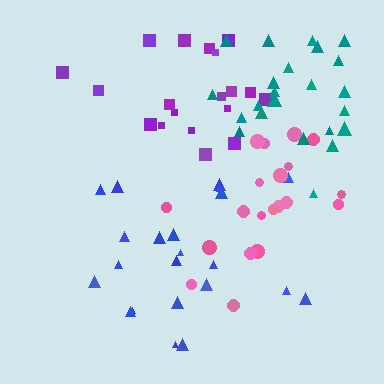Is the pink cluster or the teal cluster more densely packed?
Pink.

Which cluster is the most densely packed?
Pink.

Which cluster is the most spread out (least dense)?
Blue.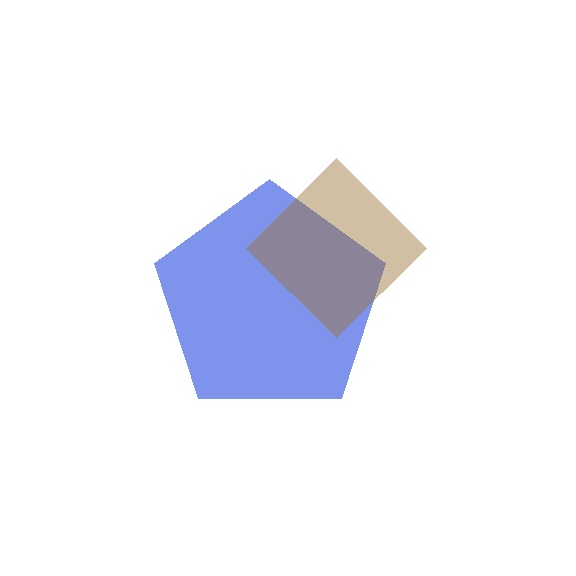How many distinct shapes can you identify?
There are 2 distinct shapes: a blue pentagon, a brown diamond.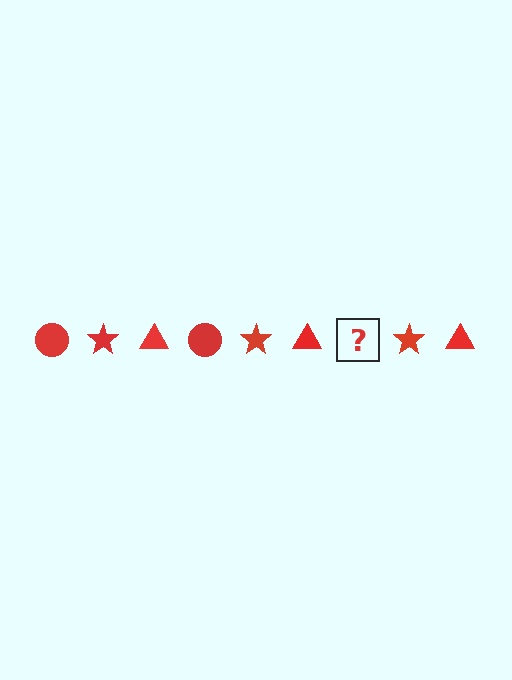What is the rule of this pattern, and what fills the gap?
The rule is that the pattern cycles through circle, star, triangle shapes in red. The gap should be filled with a red circle.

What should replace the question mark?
The question mark should be replaced with a red circle.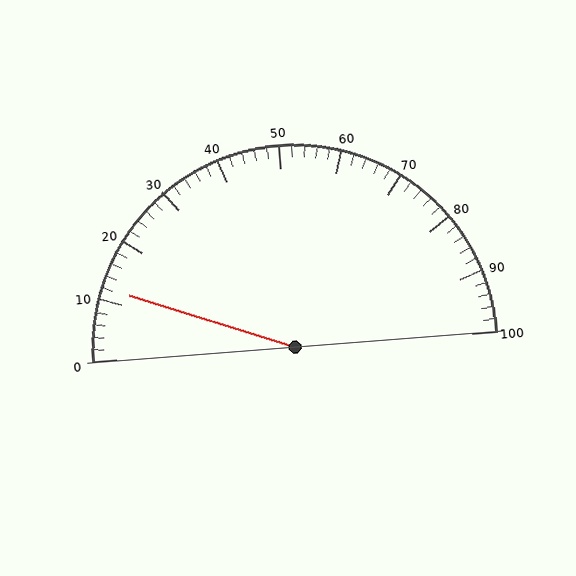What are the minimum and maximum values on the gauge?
The gauge ranges from 0 to 100.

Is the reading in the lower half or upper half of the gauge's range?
The reading is in the lower half of the range (0 to 100).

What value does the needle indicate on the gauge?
The needle indicates approximately 12.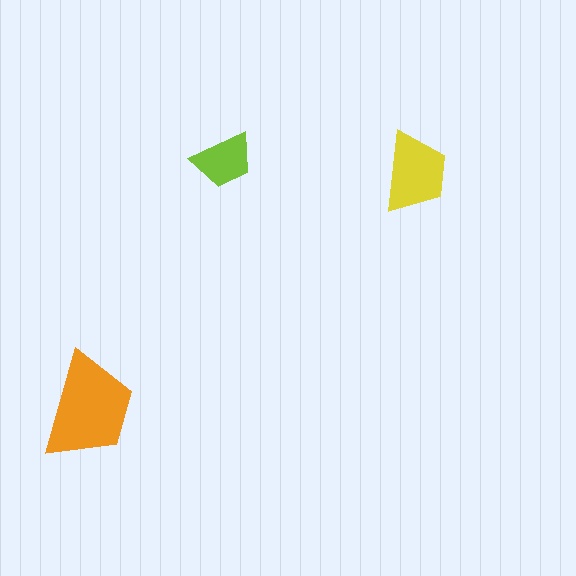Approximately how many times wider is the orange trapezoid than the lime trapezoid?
About 1.5 times wider.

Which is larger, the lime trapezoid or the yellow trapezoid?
The yellow one.